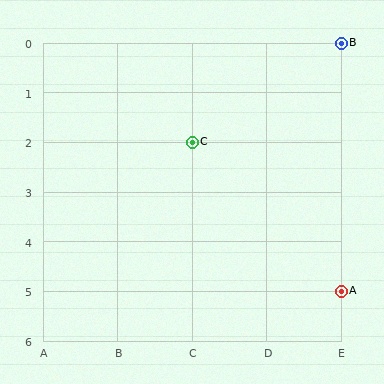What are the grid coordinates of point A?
Point A is at grid coordinates (E, 5).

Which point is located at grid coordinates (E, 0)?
Point B is at (E, 0).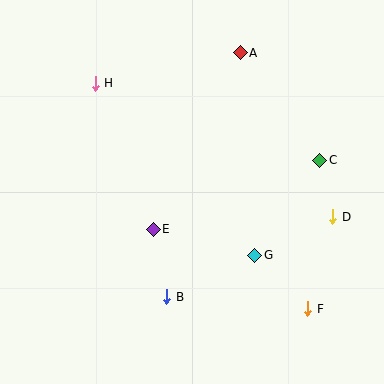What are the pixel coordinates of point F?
Point F is at (308, 309).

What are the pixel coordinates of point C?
Point C is at (320, 160).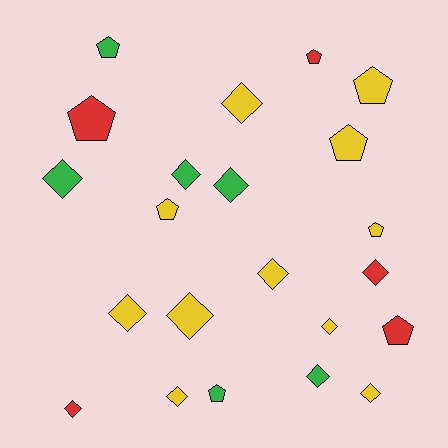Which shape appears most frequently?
Diamond, with 13 objects.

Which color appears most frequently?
Yellow, with 11 objects.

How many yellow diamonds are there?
There are 7 yellow diamonds.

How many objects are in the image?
There are 22 objects.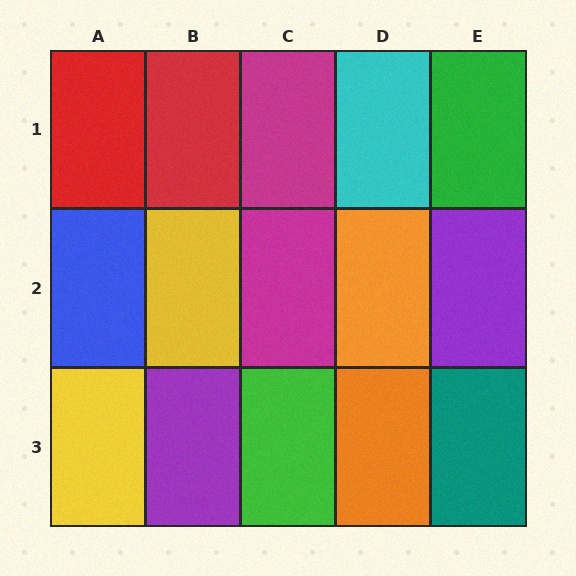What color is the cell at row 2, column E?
Purple.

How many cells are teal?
1 cell is teal.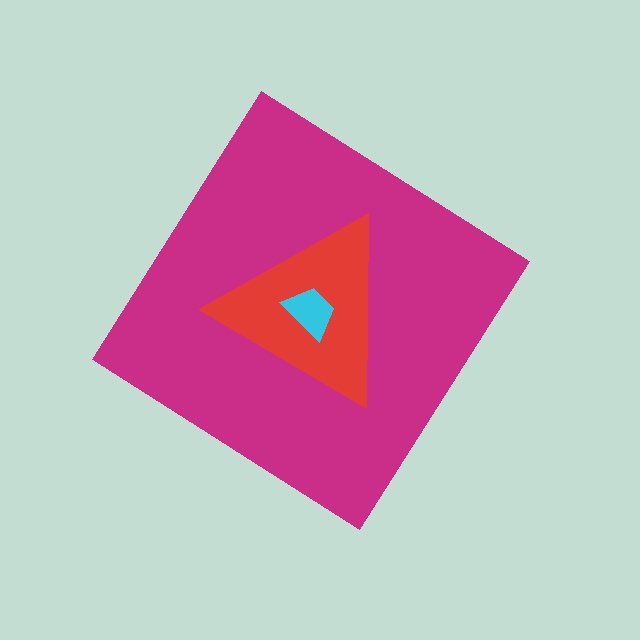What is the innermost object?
The cyan trapezoid.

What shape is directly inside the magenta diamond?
The red triangle.